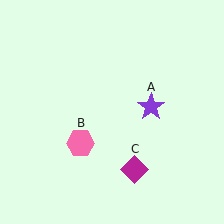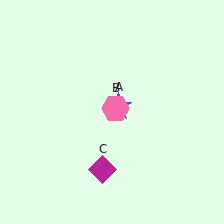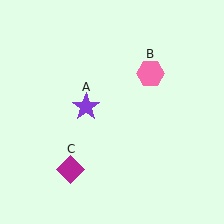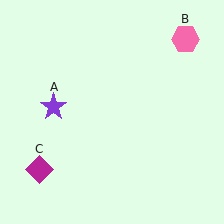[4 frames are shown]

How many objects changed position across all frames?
3 objects changed position: purple star (object A), pink hexagon (object B), magenta diamond (object C).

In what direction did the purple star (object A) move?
The purple star (object A) moved left.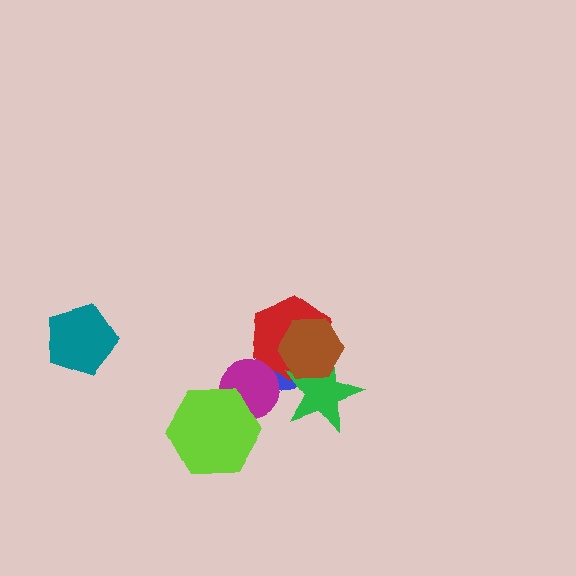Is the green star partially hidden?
Yes, it is partially covered by another shape.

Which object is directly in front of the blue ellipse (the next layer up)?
The red hexagon is directly in front of the blue ellipse.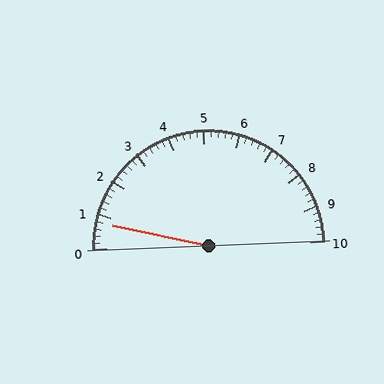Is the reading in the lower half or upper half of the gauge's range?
The reading is in the lower half of the range (0 to 10).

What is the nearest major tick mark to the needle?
The nearest major tick mark is 1.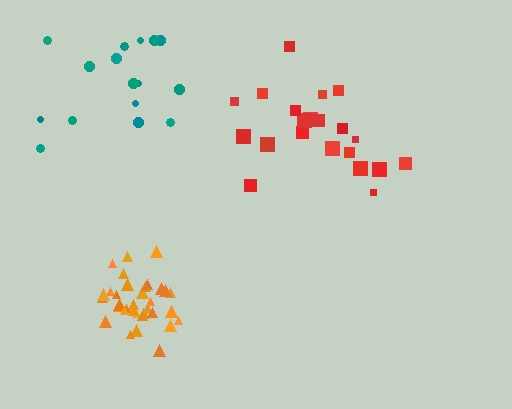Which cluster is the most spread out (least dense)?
Teal.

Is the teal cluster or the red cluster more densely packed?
Red.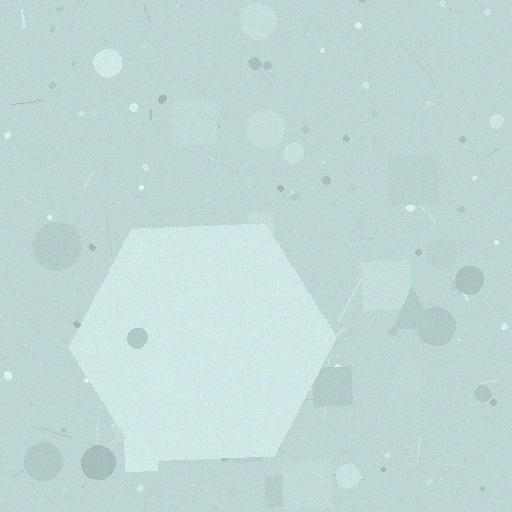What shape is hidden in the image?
A hexagon is hidden in the image.